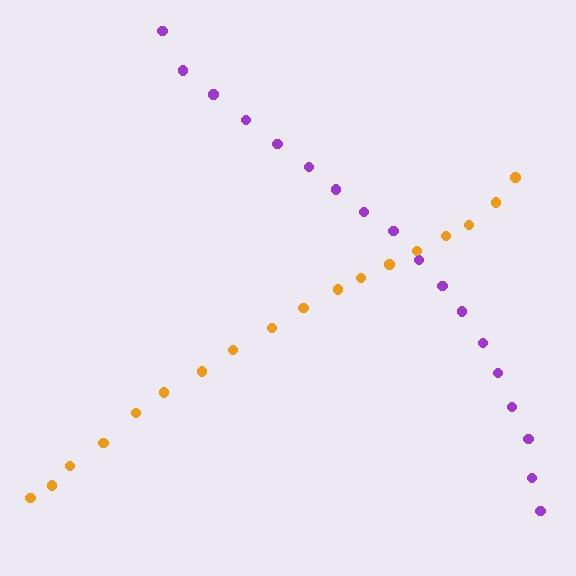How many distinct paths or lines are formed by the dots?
There are 2 distinct paths.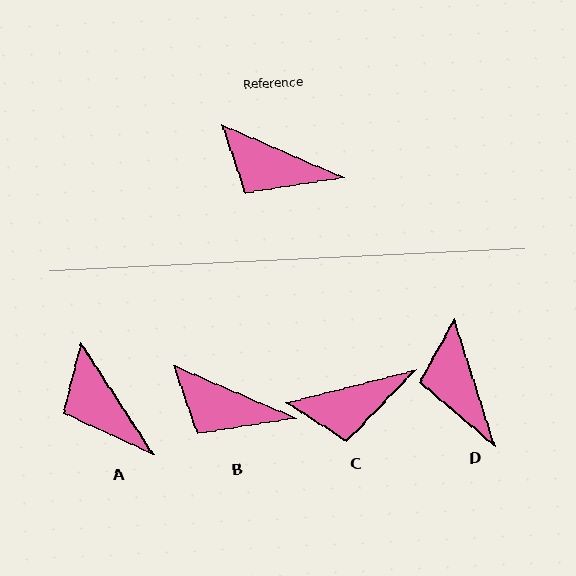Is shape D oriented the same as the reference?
No, it is off by about 49 degrees.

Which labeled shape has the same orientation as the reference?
B.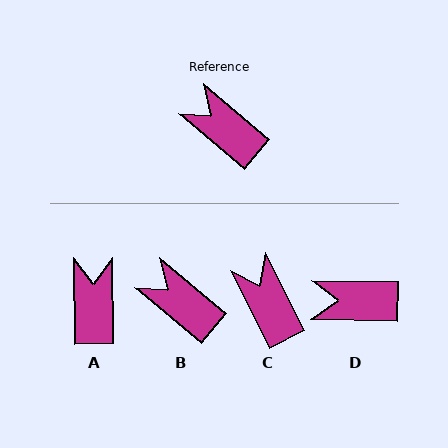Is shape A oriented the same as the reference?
No, it is off by about 50 degrees.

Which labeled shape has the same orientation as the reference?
B.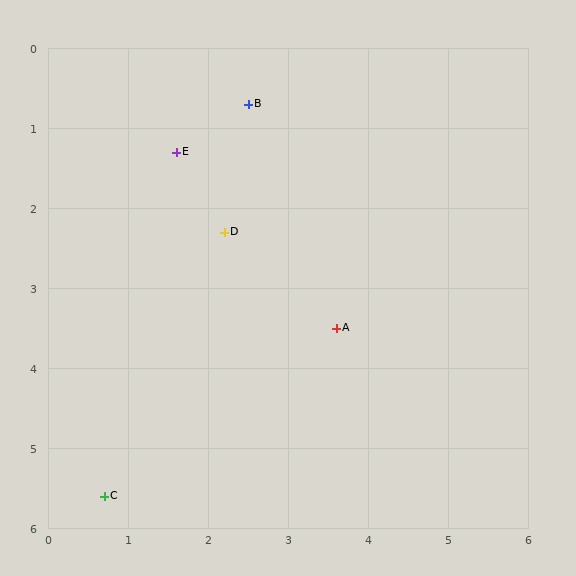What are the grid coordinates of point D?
Point D is at approximately (2.2, 2.3).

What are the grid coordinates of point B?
Point B is at approximately (2.5, 0.7).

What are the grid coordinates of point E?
Point E is at approximately (1.6, 1.3).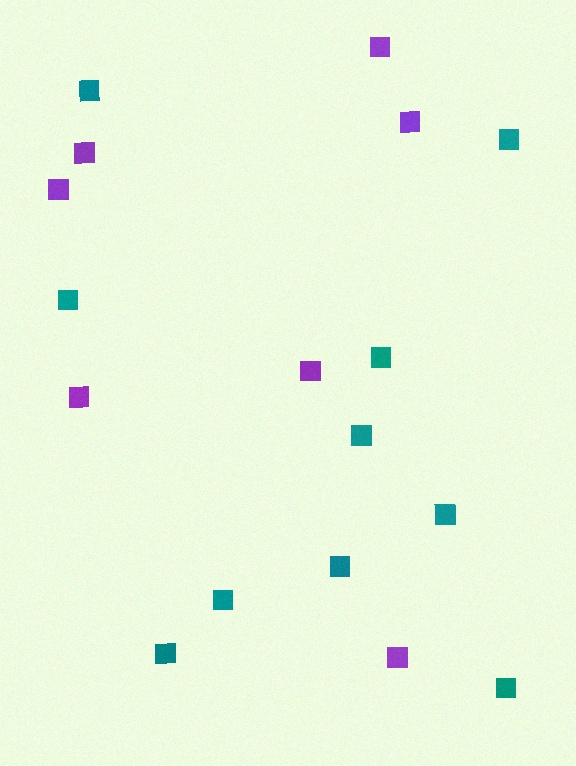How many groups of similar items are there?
There are 2 groups: one group of teal squares (10) and one group of purple squares (7).